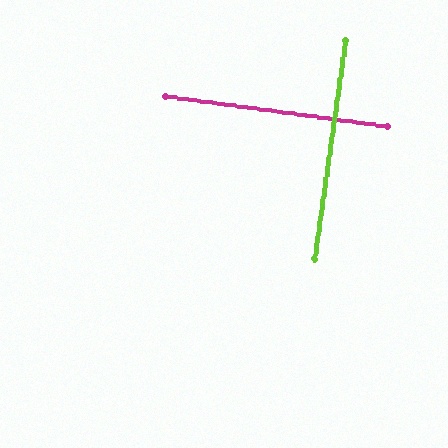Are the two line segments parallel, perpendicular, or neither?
Perpendicular — they meet at approximately 90°.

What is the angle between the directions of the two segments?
Approximately 90 degrees.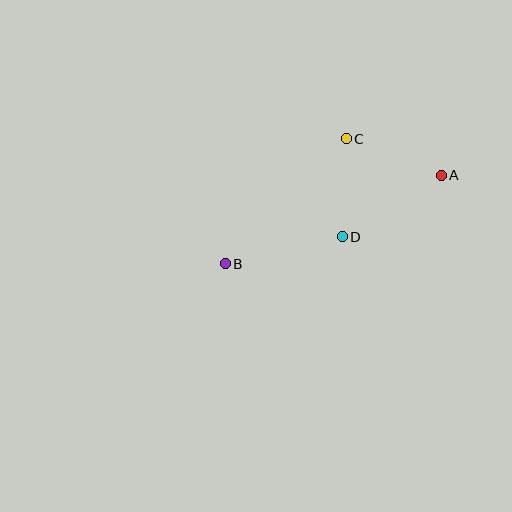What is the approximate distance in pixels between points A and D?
The distance between A and D is approximately 116 pixels.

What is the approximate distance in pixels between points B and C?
The distance between B and C is approximately 174 pixels.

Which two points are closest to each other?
Points C and D are closest to each other.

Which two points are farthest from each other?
Points A and B are farthest from each other.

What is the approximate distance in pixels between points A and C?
The distance between A and C is approximately 101 pixels.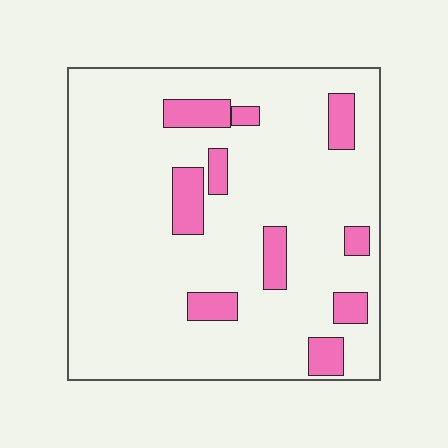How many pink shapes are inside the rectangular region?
10.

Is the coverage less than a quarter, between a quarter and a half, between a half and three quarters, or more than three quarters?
Less than a quarter.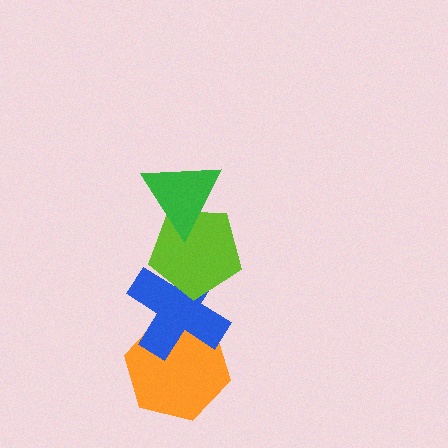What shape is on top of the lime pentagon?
The green triangle is on top of the lime pentagon.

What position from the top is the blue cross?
The blue cross is 3rd from the top.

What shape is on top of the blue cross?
The lime pentagon is on top of the blue cross.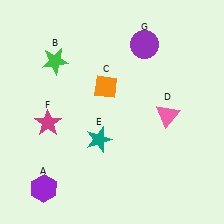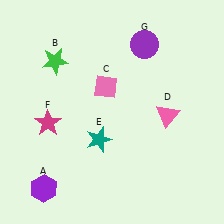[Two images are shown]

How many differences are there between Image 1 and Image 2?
There is 1 difference between the two images.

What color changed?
The diamond (C) changed from orange in Image 1 to pink in Image 2.